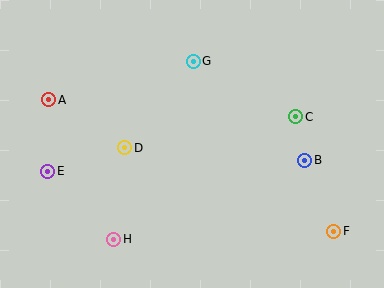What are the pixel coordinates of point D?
Point D is at (125, 148).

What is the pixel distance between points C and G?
The distance between C and G is 116 pixels.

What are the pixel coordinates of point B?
Point B is at (305, 160).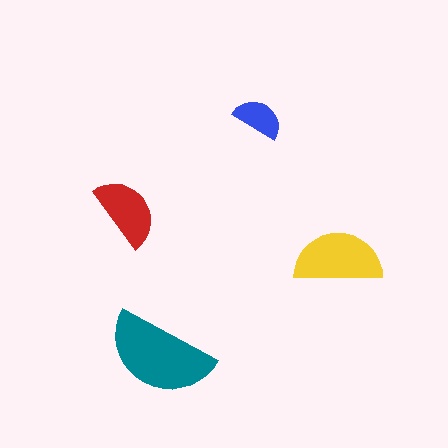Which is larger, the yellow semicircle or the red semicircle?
The yellow one.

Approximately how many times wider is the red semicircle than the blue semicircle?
About 1.5 times wider.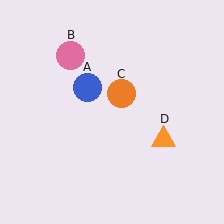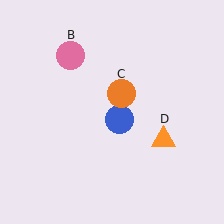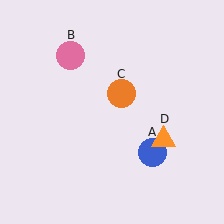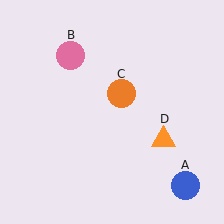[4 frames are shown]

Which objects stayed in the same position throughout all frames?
Pink circle (object B) and orange circle (object C) and orange triangle (object D) remained stationary.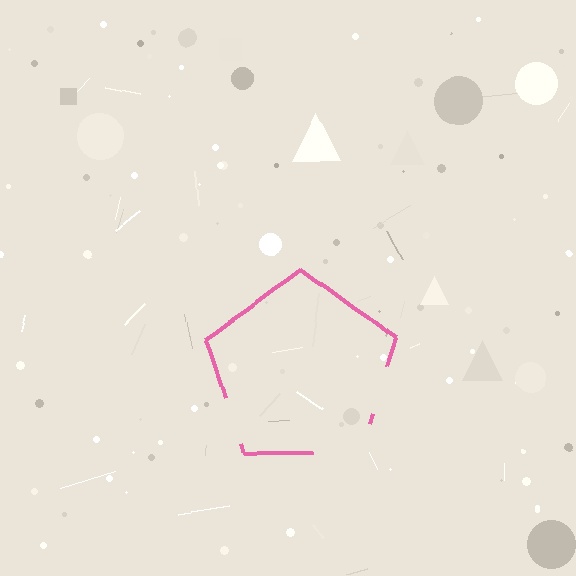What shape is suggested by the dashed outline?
The dashed outline suggests a pentagon.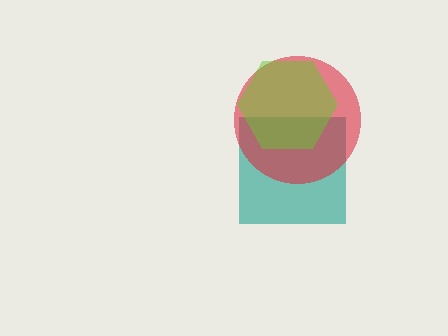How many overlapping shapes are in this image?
There are 3 overlapping shapes in the image.